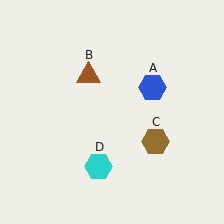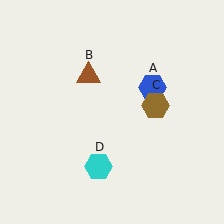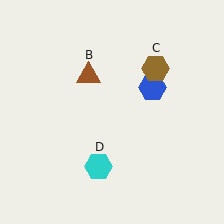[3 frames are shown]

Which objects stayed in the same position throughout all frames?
Blue hexagon (object A) and brown triangle (object B) and cyan hexagon (object D) remained stationary.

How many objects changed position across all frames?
1 object changed position: brown hexagon (object C).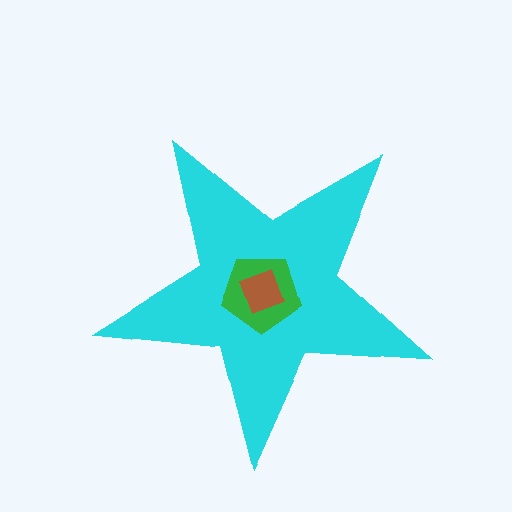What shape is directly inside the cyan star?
The green pentagon.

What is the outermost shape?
The cyan star.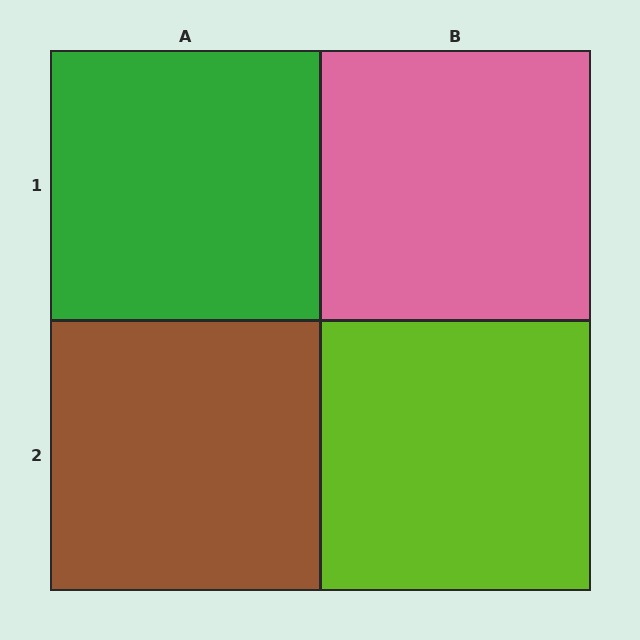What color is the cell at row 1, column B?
Pink.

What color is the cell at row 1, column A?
Green.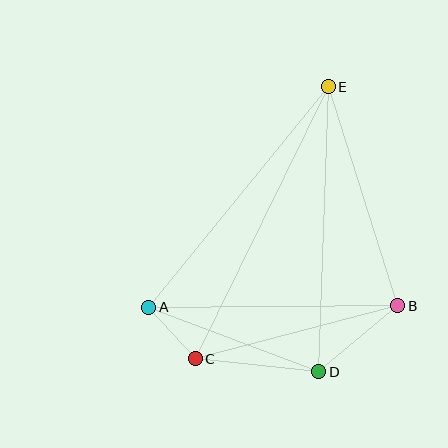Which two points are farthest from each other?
Points C and E are farthest from each other.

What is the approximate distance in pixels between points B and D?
The distance between B and D is approximately 103 pixels.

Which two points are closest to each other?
Points A and C are closest to each other.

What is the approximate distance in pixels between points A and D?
The distance between A and D is approximately 182 pixels.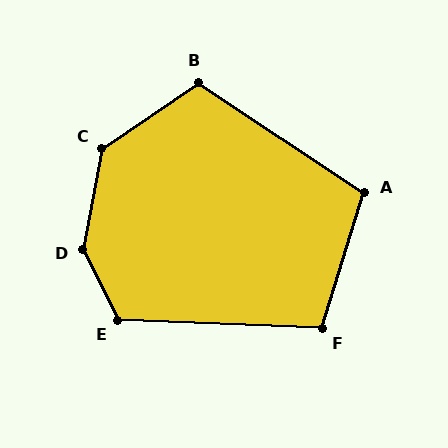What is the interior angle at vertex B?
Approximately 112 degrees (obtuse).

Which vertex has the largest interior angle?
D, at approximately 143 degrees.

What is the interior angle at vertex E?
Approximately 118 degrees (obtuse).